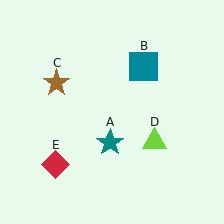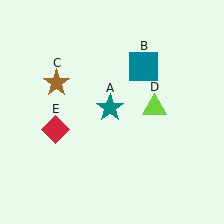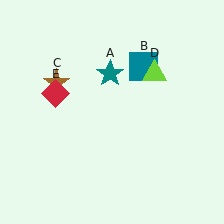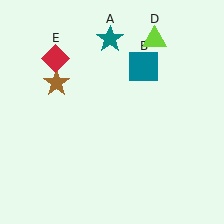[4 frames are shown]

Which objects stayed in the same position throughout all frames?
Teal square (object B) and brown star (object C) remained stationary.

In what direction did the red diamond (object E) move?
The red diamond (object E) moved up.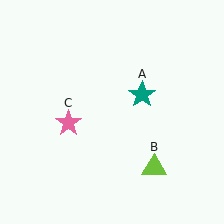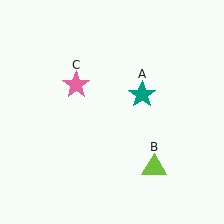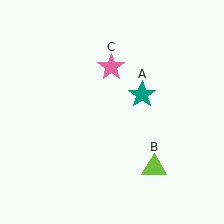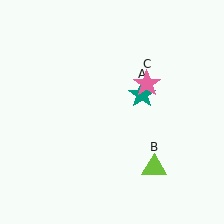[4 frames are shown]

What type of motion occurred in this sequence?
The pink star (object C) rotated clockwise around the center of the scene.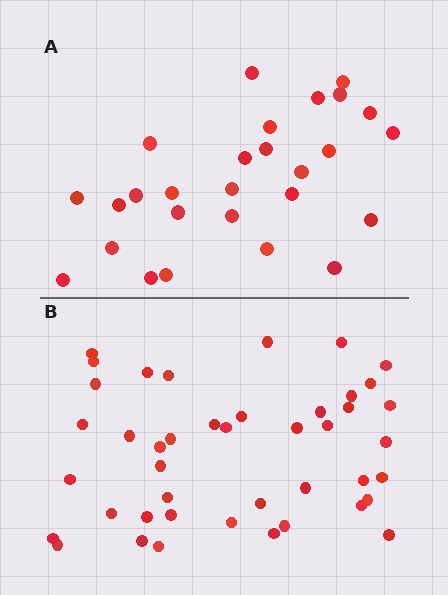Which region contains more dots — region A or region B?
Region B (the bottom region) has more dots.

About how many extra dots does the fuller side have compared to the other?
Region B has approximately 15 more dots than region A.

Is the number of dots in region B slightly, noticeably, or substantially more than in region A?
Region B has substantially more. The ratio is roughly 1.6 to 1.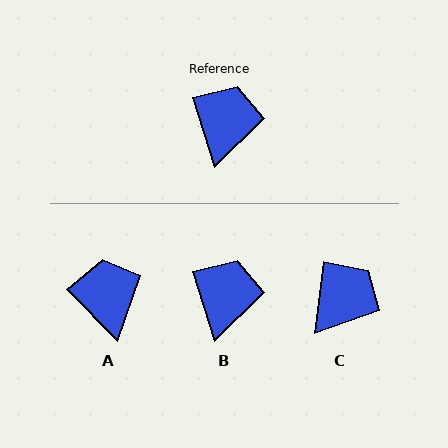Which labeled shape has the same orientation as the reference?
B.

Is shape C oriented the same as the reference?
No, it is off by about 25 degrees.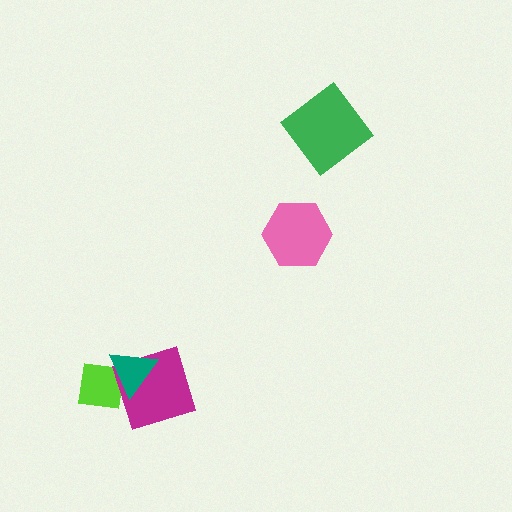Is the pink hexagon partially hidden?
No, no other shape covers it.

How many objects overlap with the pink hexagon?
0 objects overlap with the pink hexagon.